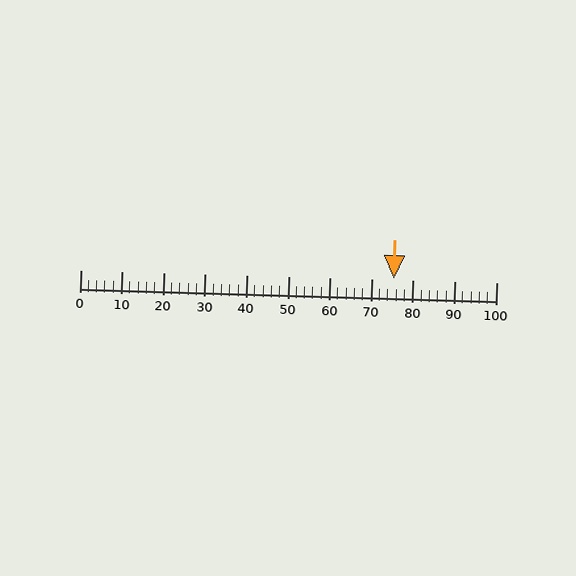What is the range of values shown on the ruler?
The ruler shows values from 0 to 100.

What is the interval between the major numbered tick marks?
The major tick marks are spaced 10 units apart.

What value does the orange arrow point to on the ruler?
The orange arrow points to approximately 75.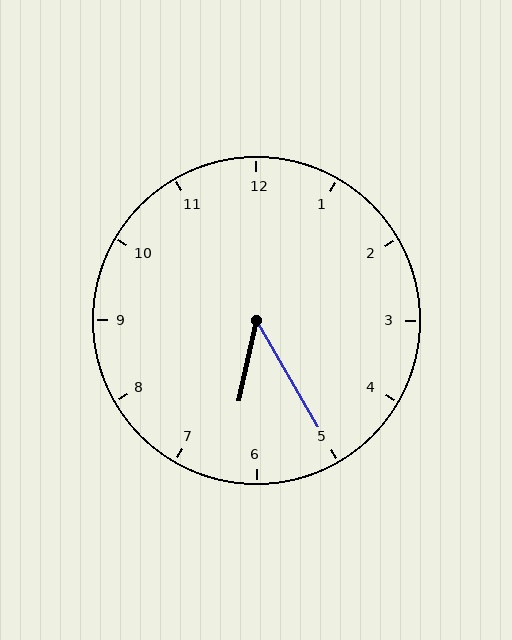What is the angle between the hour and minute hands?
Approximately 42 degrees.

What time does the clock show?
6:25.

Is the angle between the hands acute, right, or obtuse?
It is acute.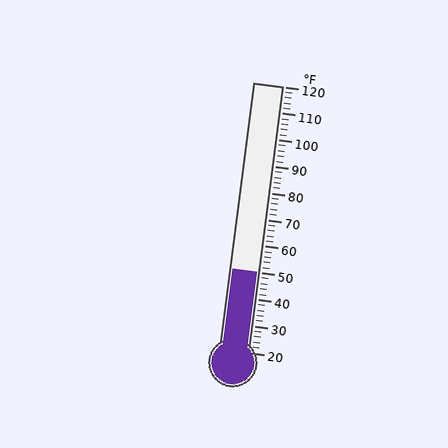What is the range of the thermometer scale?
The thermometer scale ranges from 20°F to 120°F.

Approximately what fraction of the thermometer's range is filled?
The thermometer is filled to approximately 30% of its range.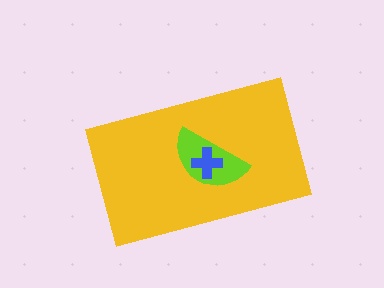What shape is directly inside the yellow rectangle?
The lime semicircle.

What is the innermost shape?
The blue cross.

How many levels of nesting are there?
3.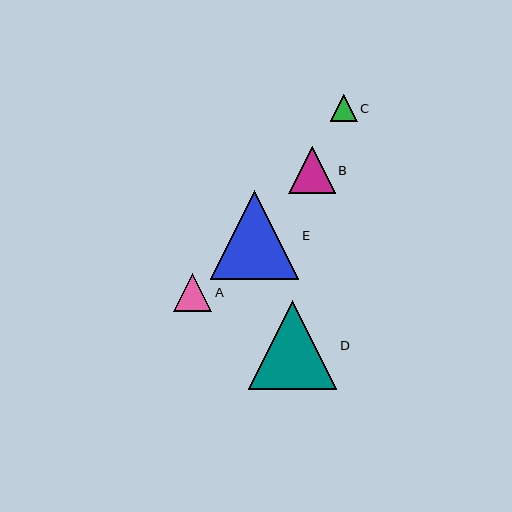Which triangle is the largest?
Triangle E is the largest with a size of approximately 89 pixels.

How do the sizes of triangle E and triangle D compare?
Triangle E and triangle D are approximately the same size.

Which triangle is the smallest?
Triangle C is the smallest with a size of approximately 27 pixels.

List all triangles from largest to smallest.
From largest to smallest: E, D, B, A, C.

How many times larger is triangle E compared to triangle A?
Triangle E is approximately 2.3 times the size of triangle A.